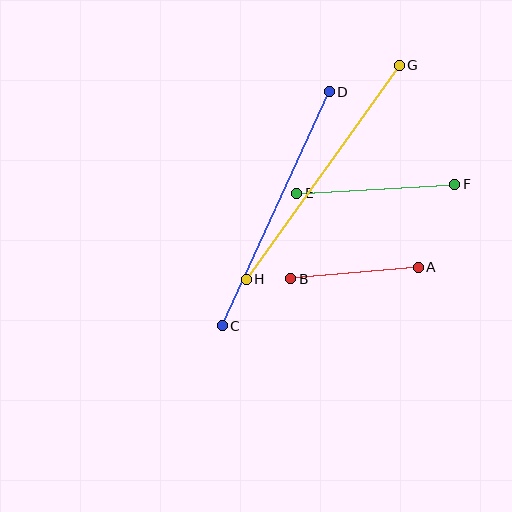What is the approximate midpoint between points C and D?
The midpoint is at approximately (276, 209) pixels.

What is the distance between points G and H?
The distance is approximately 263 pixels.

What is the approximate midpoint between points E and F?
The midpoint is at approximately (376, 189) pixels.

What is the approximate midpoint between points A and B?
The midpoint is at approximately (355, 273) pixels.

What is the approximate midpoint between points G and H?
The midpoint is at approximately (323, 172) pixels.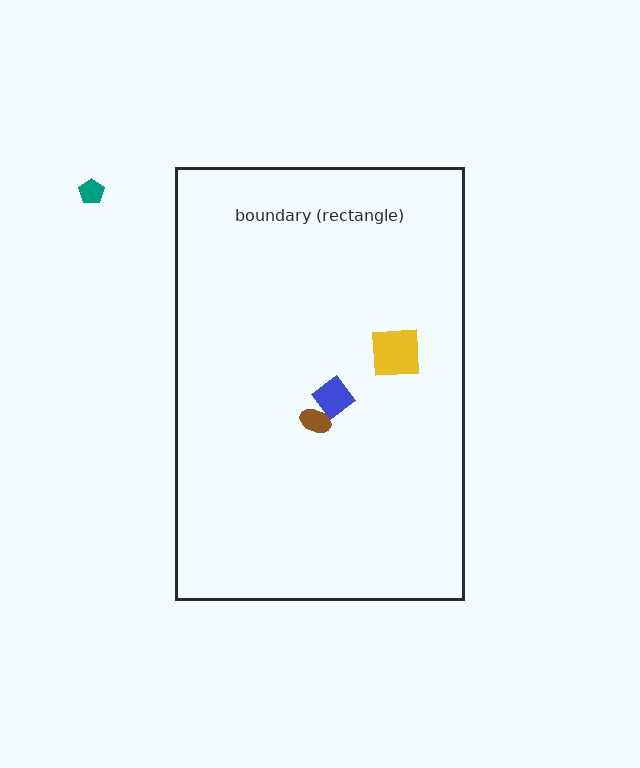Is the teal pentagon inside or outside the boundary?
Outside.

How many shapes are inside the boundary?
3 inside, 1 outside.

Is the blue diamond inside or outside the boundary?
Inside.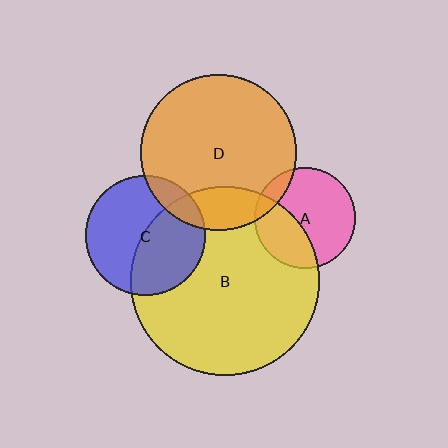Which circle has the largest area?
Circle B (yellow).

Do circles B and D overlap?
Yes.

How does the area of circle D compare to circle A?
Approximately 2.4 times.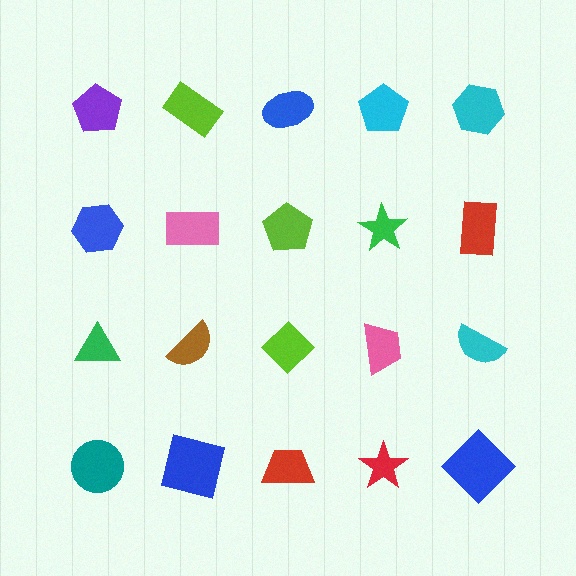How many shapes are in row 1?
5 shapes.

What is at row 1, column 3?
A blue ellipse.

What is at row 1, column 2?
A lime rectangle.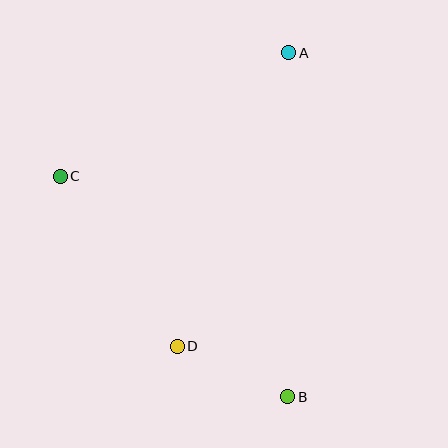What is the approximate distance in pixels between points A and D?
The distance between A and D is approximately 314 pixels.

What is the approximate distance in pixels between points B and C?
The distance between B and C is approximately 317 pixels.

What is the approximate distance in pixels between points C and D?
The distance between C and D is approximately 206 pixels.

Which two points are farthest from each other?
Points A and B are farthest from each other.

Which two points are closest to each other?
Points B and D are closest to each other.